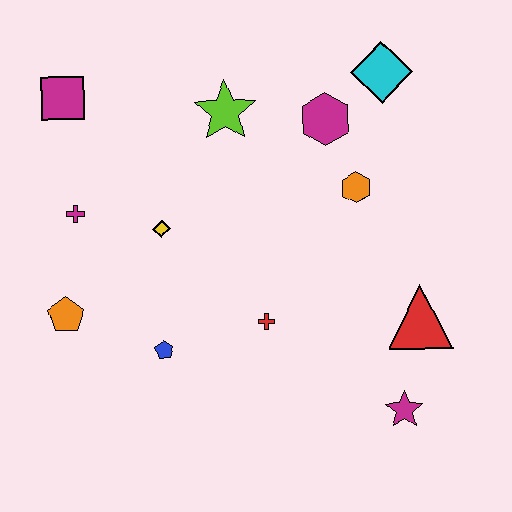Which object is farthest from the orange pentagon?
The cyan diamond is farthest from the orange pentagon.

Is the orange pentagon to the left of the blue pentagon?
Yes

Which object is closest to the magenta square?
The magenta cross is closest to the magenta square.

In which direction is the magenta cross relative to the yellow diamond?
The magenta cross is to the left of the yellow diamond.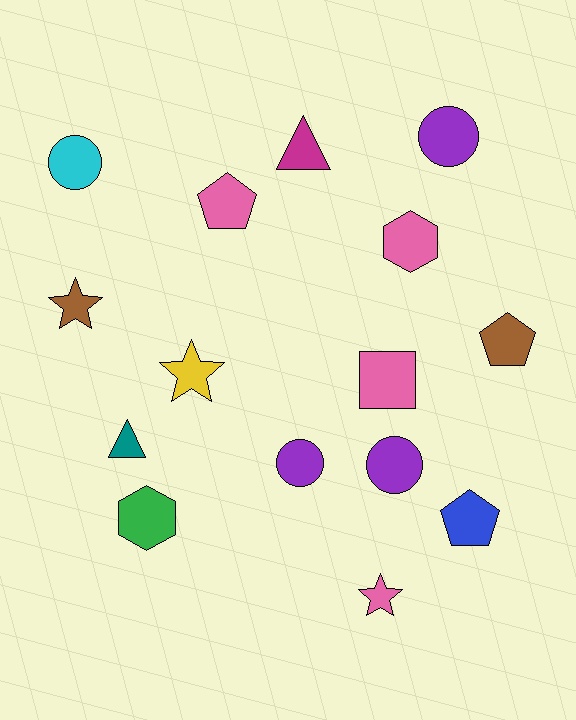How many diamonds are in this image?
There are no diamonds.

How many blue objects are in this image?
There is 1 blue object.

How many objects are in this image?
There are 15 objects.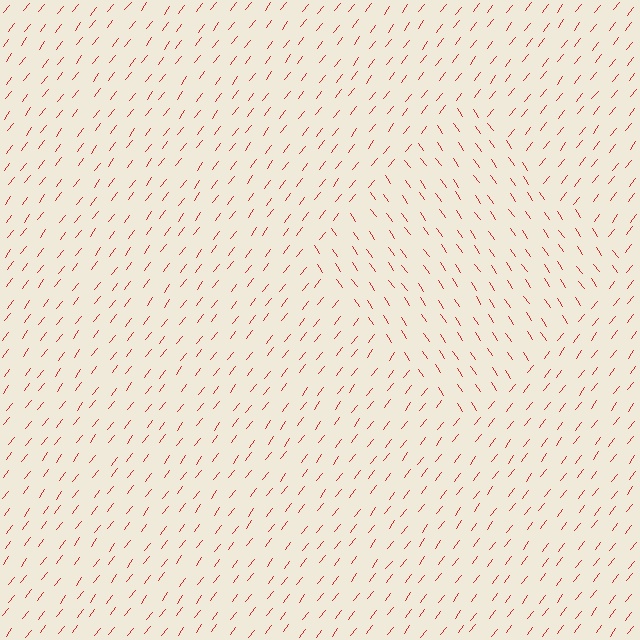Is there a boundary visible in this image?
Yes, there is a texture boundary formed by a change in line orientation.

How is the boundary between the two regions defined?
The boundary is defined purely by a change in line orientation (approximately 72 degrees difference). All lines are the same color and thickness.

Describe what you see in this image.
The image is filled with small red line segments. A diamond region in the image has lines oriented differently from the surrounding lines, creating a visible texture boundary.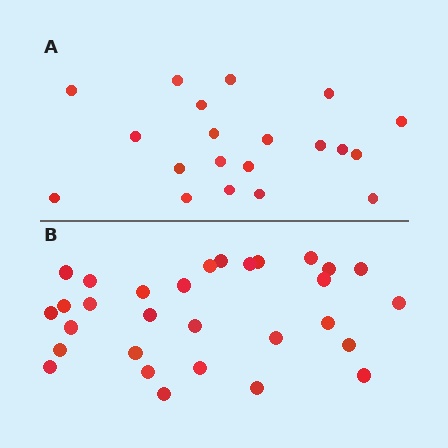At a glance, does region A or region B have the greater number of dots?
Region B (the bottom region) has more dots.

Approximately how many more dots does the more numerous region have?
Region B has roughly 10 or so more dots than region A.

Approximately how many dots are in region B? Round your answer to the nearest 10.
About 30 dots.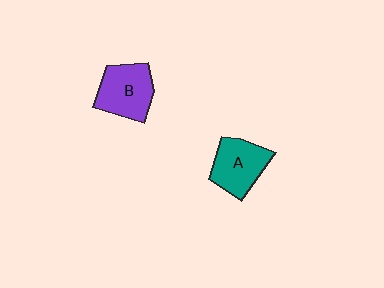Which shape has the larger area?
Shape B (purple).